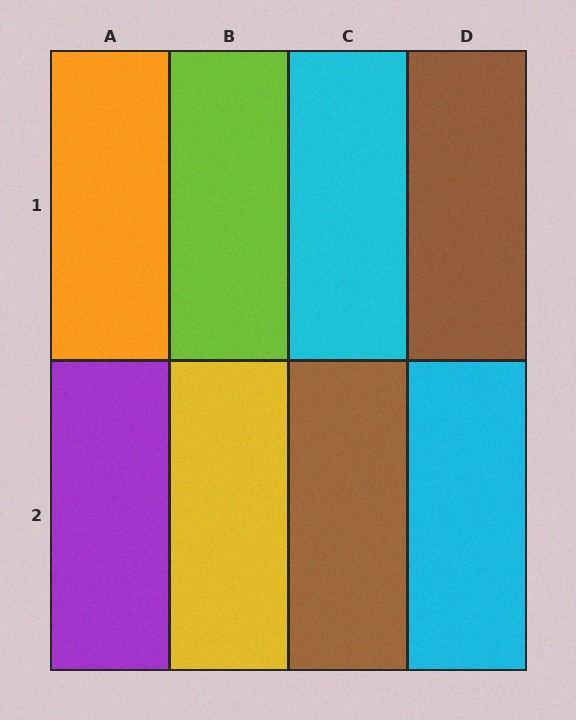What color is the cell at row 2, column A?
Purple.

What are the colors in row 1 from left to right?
Orange, lime, cyan, brown.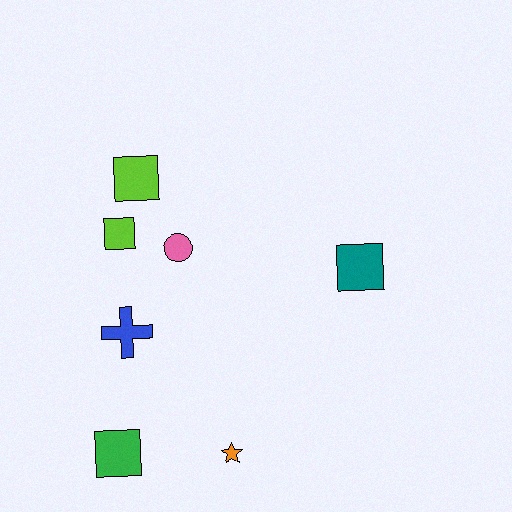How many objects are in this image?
There are 7 objects.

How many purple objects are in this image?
There are no purple objects.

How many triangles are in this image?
There are no triangles.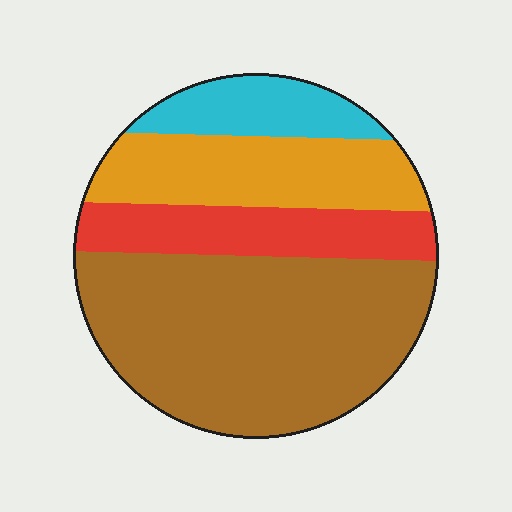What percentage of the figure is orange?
Orange takes up between a sixth and a third of the figure.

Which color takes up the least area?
Cyan, at roughly 10%.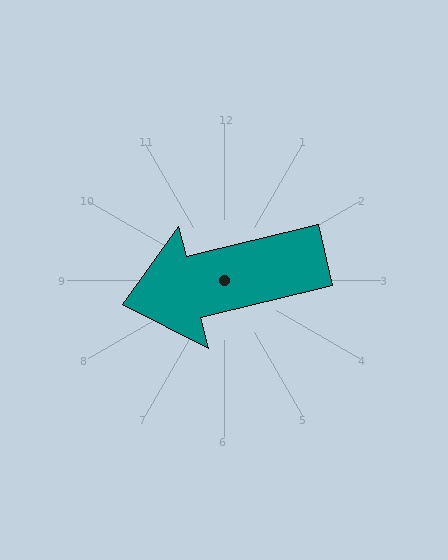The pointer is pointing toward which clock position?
Roughly 9 o'clock.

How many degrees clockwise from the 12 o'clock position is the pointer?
Approximately 256 degrees.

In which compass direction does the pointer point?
West.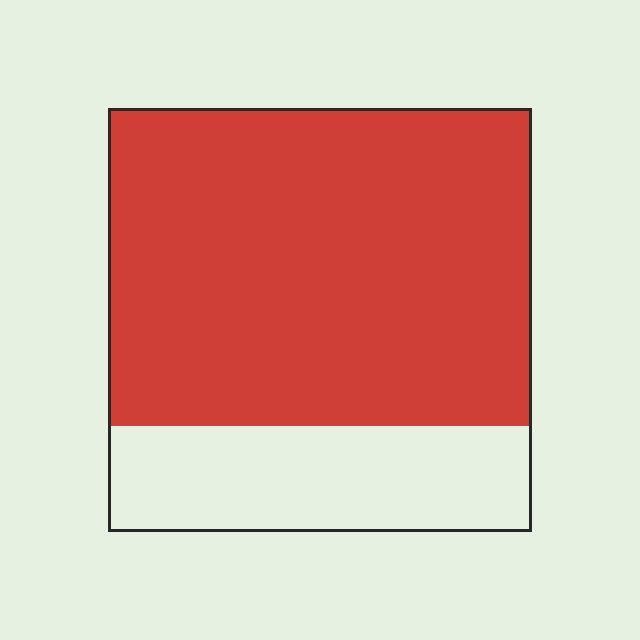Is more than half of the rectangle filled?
Yes.